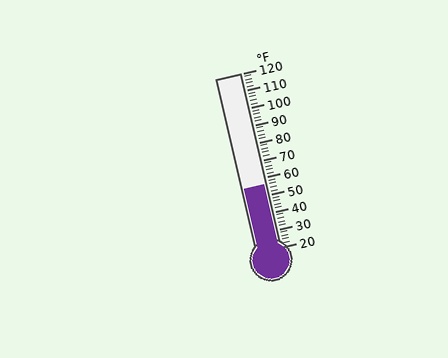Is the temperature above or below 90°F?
The temperature is below 90°F.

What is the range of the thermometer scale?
The thermometer scale ranges from 20°F to 120°F.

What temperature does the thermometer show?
The thermometer shows approximately 56°F.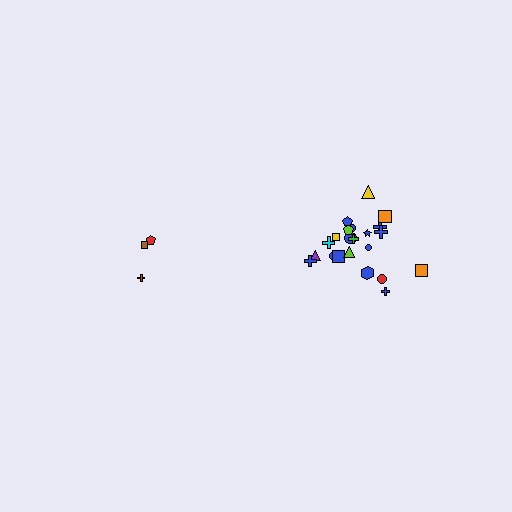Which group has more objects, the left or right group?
The right group.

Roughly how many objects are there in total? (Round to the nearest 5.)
Roughly 25 objects in total.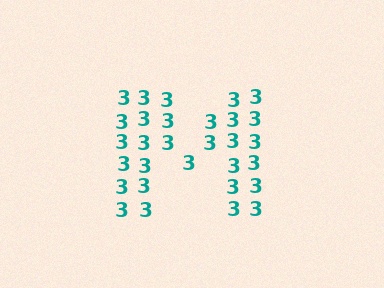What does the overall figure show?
The overall figure shows the letter M.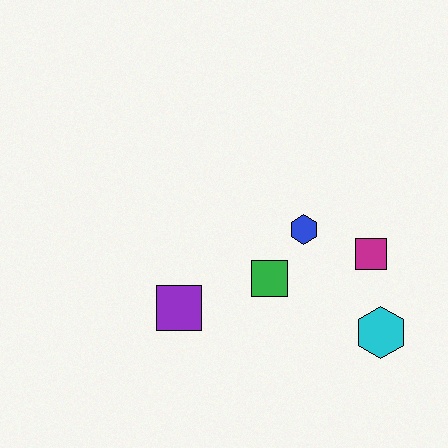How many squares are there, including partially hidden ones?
There are 3 squares.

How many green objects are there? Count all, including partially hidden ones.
There is 1 green object.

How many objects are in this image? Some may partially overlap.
There are 5 objects.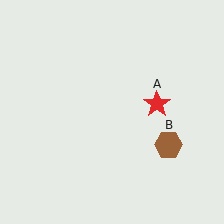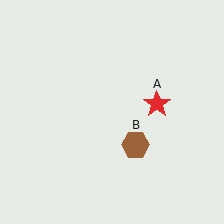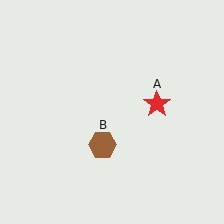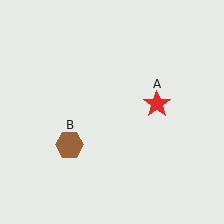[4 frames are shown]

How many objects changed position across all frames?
1 object changed position: brown hexagon (object B).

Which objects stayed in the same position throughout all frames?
Red star (object A) remained stationary.